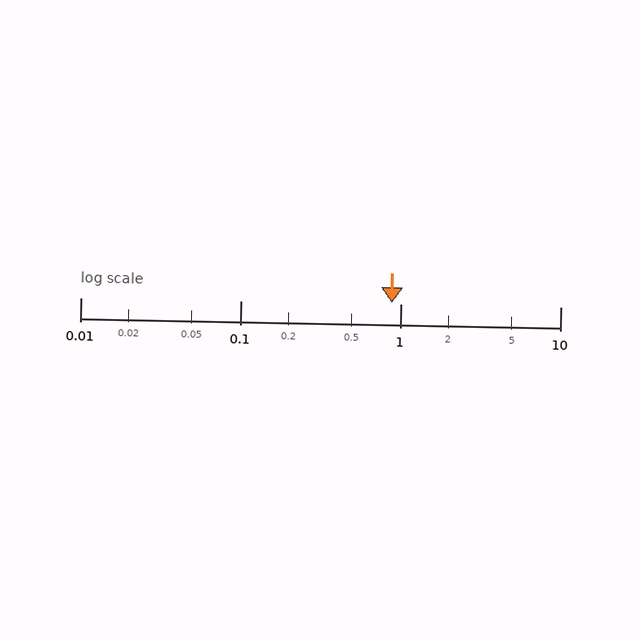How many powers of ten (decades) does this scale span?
The scale spans 3 decades, from 0.01 to 10.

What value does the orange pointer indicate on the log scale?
The pointer indicates approximately 0.89.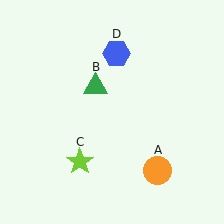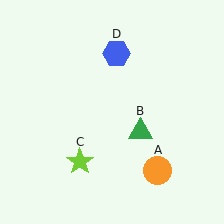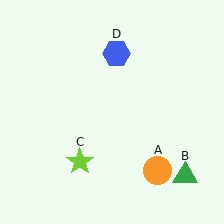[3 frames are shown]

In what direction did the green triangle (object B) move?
The green triangle (object B) moved down and to the right.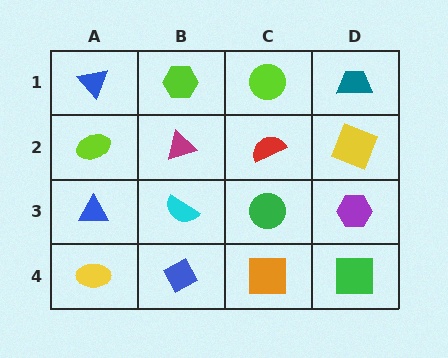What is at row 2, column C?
A red semicircle.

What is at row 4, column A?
A yellow ellipse.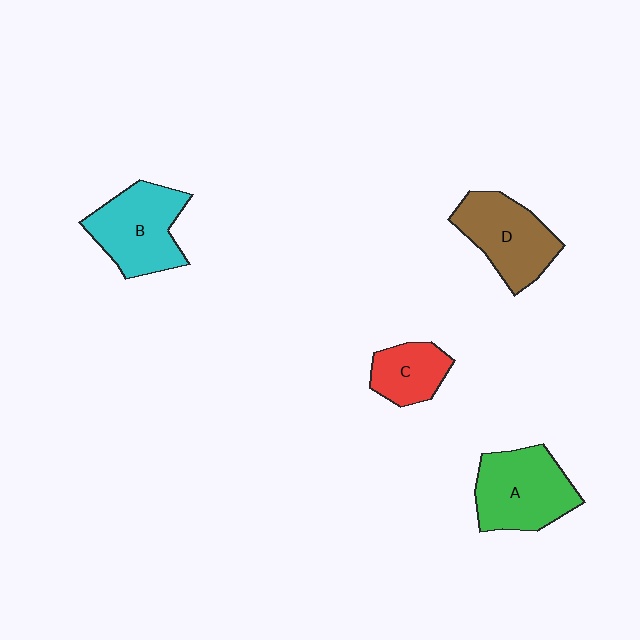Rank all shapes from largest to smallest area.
From largest to smallest: A (green), B (cyan), D (brown), C (red).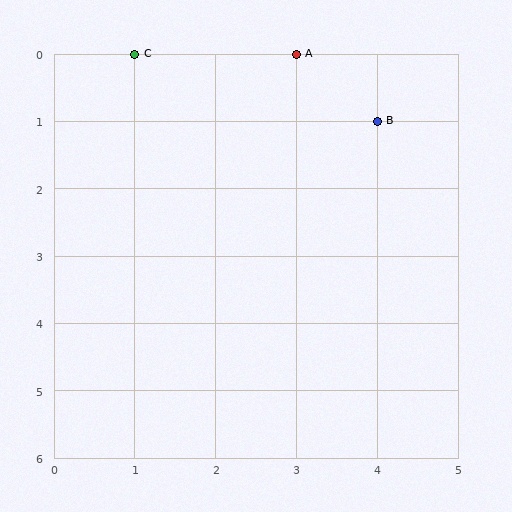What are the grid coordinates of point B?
Point B is at grid coordinates (4, 1).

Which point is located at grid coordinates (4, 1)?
Point B is at (4, 1).